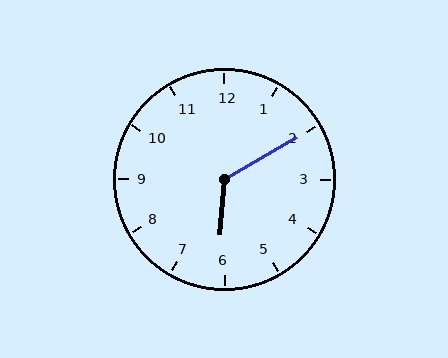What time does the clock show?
6:10.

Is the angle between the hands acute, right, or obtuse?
It is obtuse.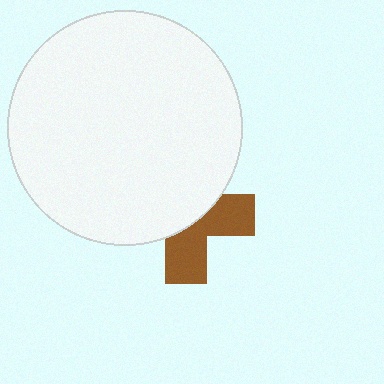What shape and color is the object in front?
The object in front is a white circle.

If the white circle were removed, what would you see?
You would see the complete brown cross.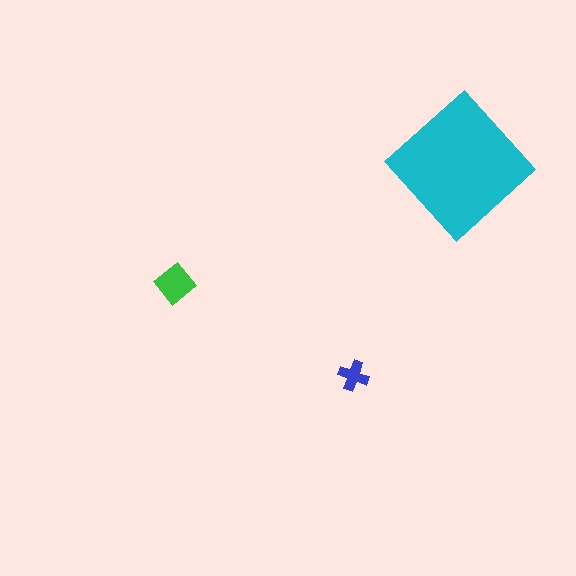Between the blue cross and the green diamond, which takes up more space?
The green diamond.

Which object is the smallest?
The blue cross.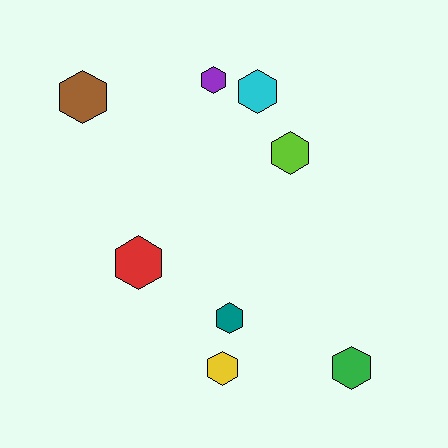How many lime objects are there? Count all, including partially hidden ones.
There is 1 lime object.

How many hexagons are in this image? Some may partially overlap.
There are 8 hexagons.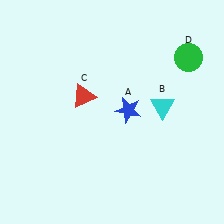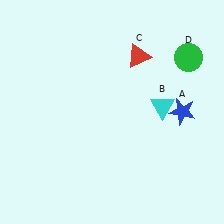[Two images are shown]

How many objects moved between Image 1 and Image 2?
2 objects moved between the two images.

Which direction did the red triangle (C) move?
The red triangle (C) moved right.